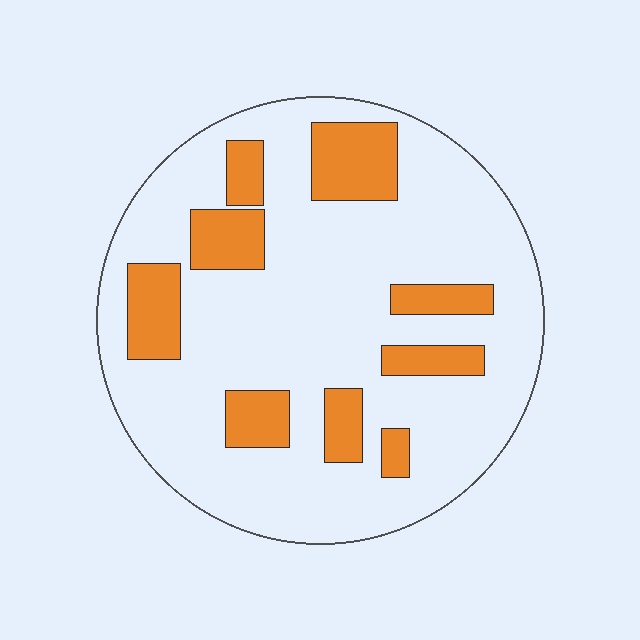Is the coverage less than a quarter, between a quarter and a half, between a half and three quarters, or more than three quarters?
Less than a quarter.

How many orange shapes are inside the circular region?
9.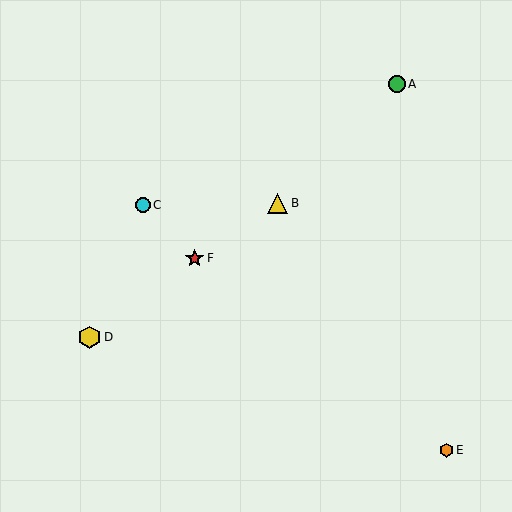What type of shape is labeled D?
Shape D is a yellow hexagon.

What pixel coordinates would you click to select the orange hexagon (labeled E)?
Click at (446, 450) to select the orange hexagon E.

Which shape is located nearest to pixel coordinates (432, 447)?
The orange hexagon (labeled E) at (446, 450) is nearest to that location.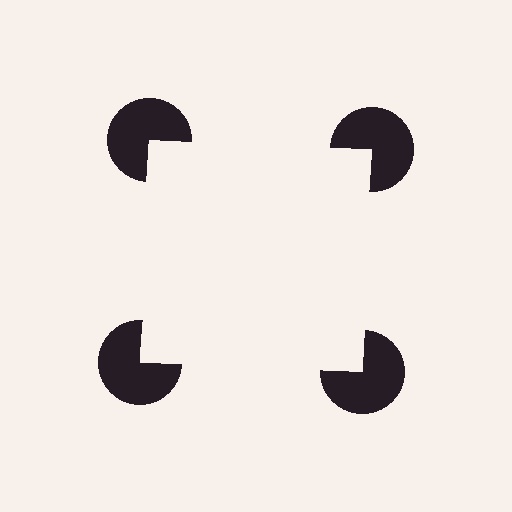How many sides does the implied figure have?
4 sides.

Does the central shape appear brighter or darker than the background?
It typically appears slightly brighter than the background, even though no actual brightness change is drawn.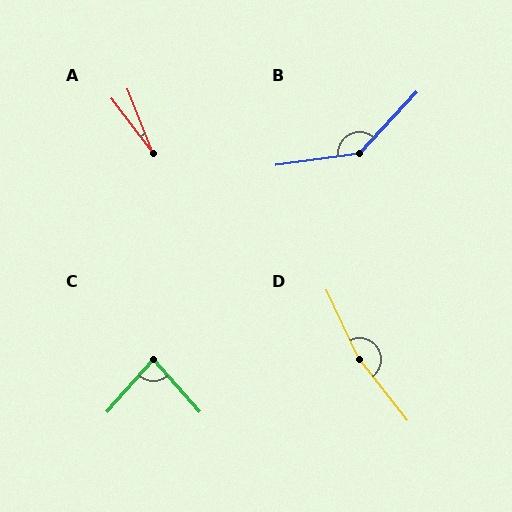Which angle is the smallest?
A, at approximately 16 degrees.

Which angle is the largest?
D, at approximately 167 degrees.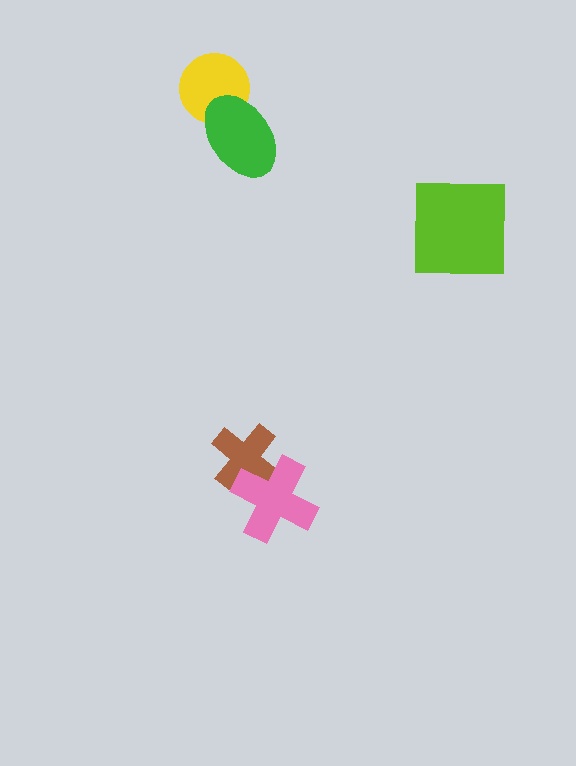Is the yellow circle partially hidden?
Yes, it is partially covered by another shape.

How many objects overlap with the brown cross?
1 object overlaps with the brown cross.